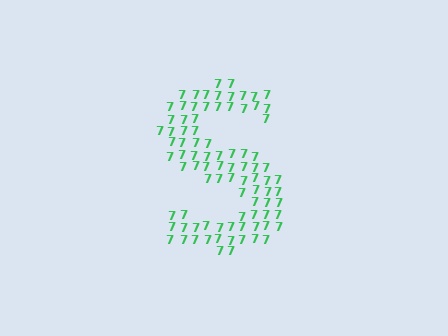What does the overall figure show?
The overall figure shows the letter S.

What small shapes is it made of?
It is made of small digit 7's.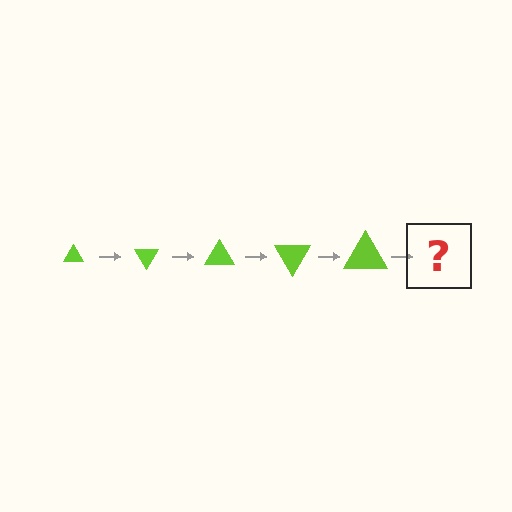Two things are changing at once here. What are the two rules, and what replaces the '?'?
The two rules are that the triangle grows larger each step and it rotates 60 degrees each step. The '?' should be a triangle, larger than the previous one and rotated 300 degrees from the start.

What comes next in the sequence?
The next element should be a triangle, larger than the previous one and rotated 300 degrees from the start.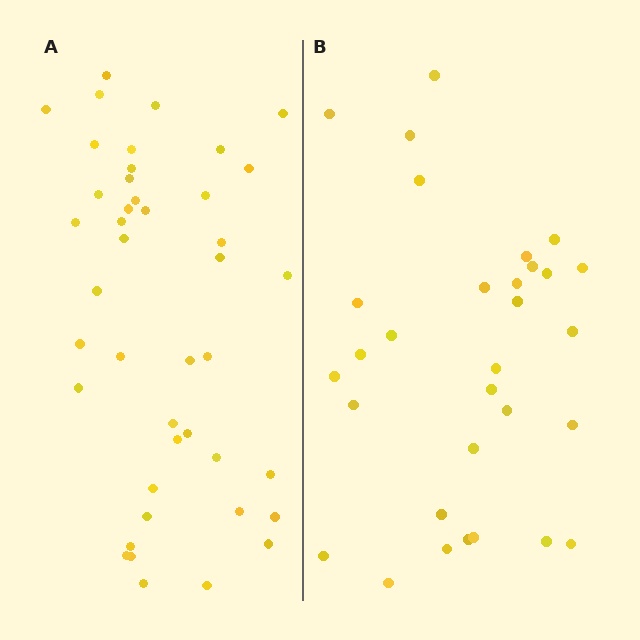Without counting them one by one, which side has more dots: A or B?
Region A (the left region) has more dots.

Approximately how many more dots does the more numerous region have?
Region A has roughly 12 or so more dots than region B.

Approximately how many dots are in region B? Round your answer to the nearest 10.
About 30 dots. (The exact count is 31, which rounds to 30.)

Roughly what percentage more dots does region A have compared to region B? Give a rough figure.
About 40% more.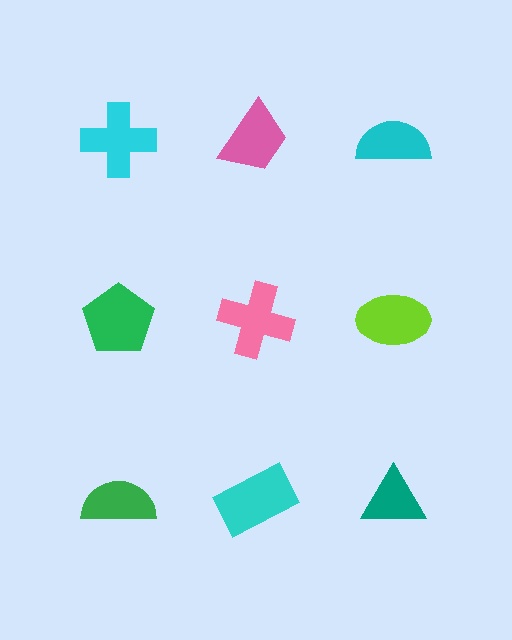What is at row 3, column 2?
A cyan rectangle.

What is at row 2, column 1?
A green pentagon.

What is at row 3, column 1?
A green semicircle.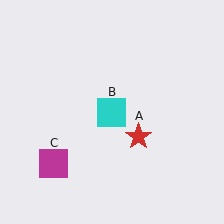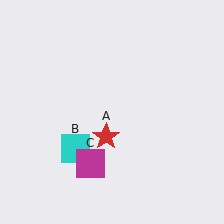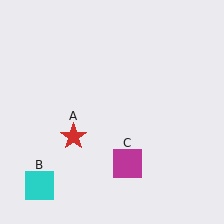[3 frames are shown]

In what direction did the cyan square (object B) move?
The cyan square (object B) moved down and to the left.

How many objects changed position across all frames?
3 objects changed position: red star (object A), cyan square (object B), magenta square (object C).